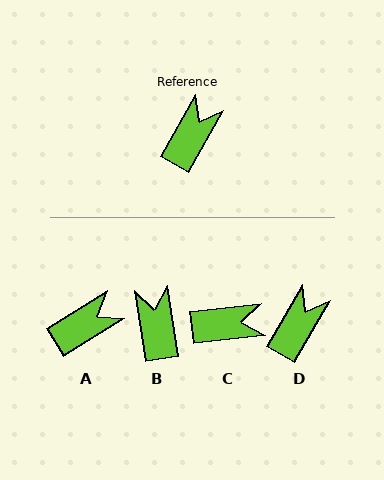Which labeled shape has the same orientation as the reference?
D.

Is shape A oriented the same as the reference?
No, it is off by about 29 degrees.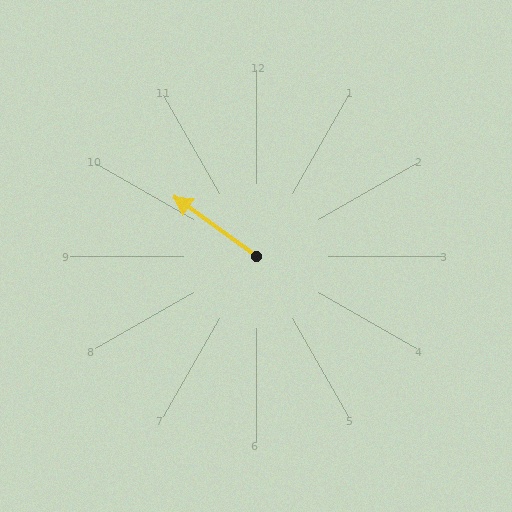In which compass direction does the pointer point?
Northwest.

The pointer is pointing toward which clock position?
Roughly 10 o'clock.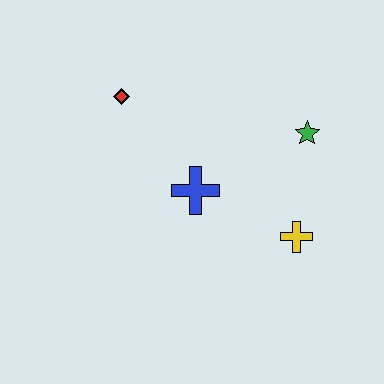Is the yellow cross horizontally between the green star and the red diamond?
Yes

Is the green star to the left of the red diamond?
No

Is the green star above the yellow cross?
Yes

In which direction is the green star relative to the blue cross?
The green star is to the right of the blue cross.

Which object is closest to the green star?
The yellow cross is closest to the green star.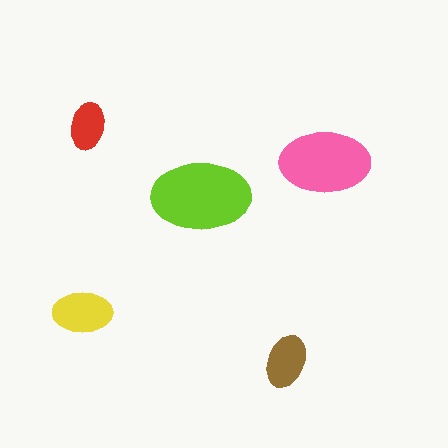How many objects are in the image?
There are 5 objects in the image.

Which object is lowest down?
The brown ellipse is bottommost.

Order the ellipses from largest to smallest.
the lime one, the pink one, the yellow one, the brown one, the red one.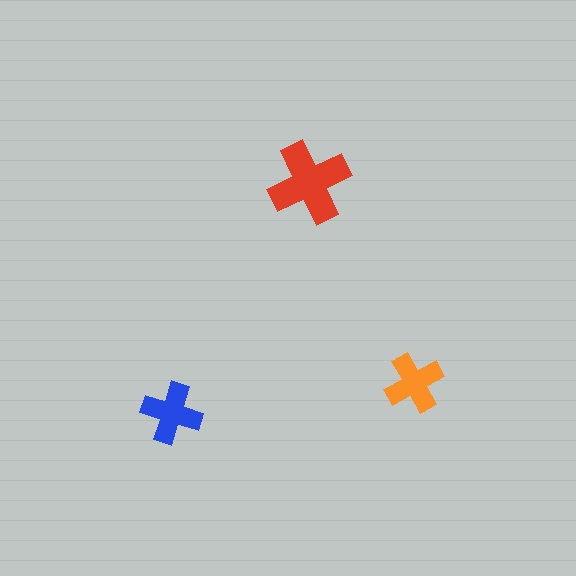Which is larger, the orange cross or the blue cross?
The blue one.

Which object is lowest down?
The blue cross is bottommost.